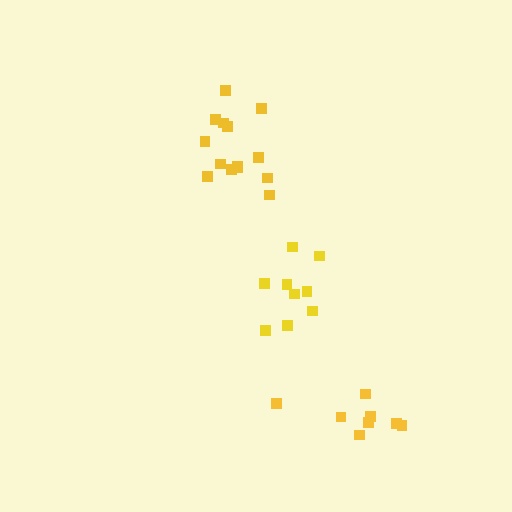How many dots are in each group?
Group 1: 9 dots, Group 2: 14 dots, Group 3: 8 dots (31 total).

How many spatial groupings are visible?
There are 3 spatial groupings.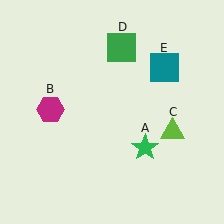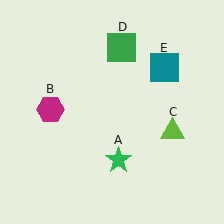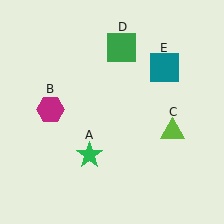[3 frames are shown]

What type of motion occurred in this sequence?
The green star (object A) rotated clockwise around the center of the scene.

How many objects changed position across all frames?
1 object changed position: green star (object A).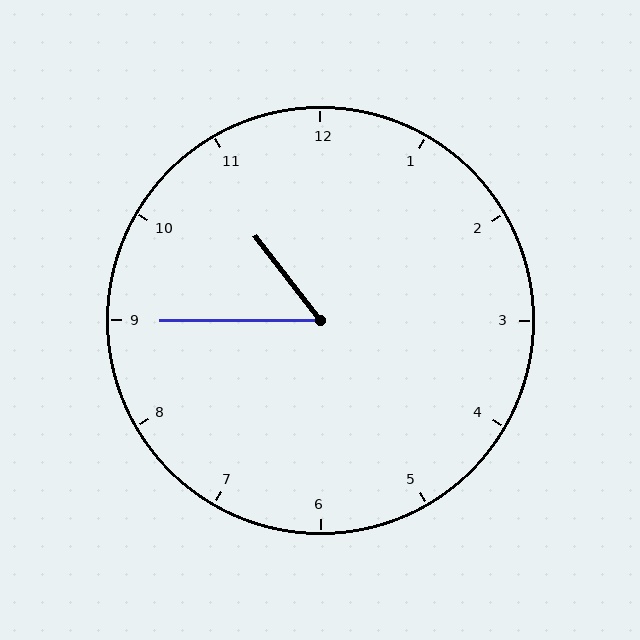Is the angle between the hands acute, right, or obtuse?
It is acute.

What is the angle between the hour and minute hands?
Approximately 52 degrees.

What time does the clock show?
10:45.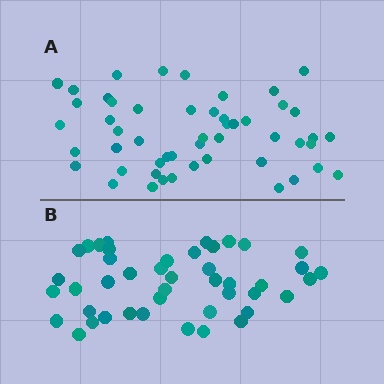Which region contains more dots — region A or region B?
Region A (the top region) has more dots.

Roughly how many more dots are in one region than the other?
Region A has roughly 8 or so more dots than region B.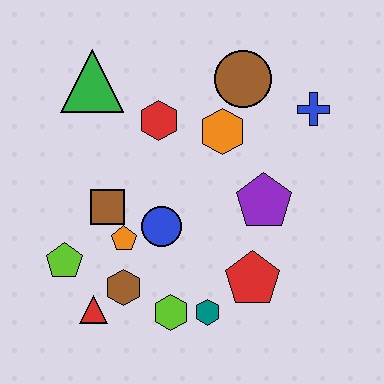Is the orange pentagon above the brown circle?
No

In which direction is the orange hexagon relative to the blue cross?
The orange hexagon is to the left of the blue cross.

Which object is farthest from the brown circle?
The red triangle is farthest from the brown circle.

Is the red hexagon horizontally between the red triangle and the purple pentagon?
Yes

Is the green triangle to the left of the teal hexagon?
Yes